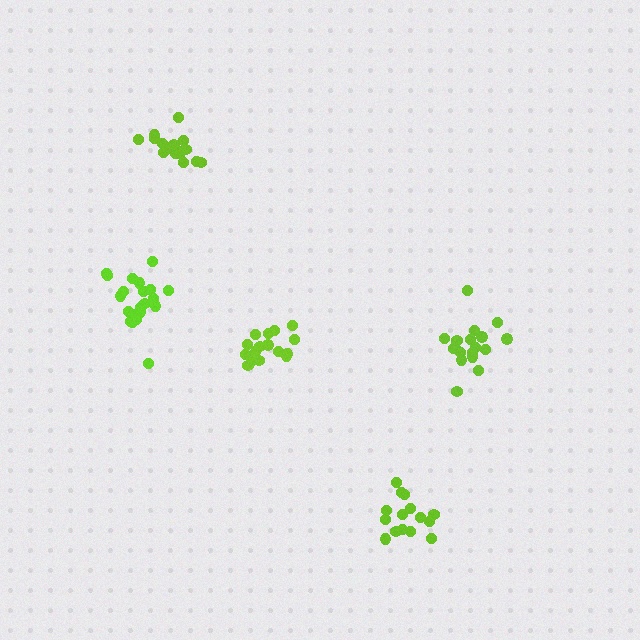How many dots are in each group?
Group 1: 21 dots, Group 2: 16 dots, Group 3: 15 dots, Group 4: 17 dots, Group 5: 18 dots (87 total).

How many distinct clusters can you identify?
There are 5 distinct clusters.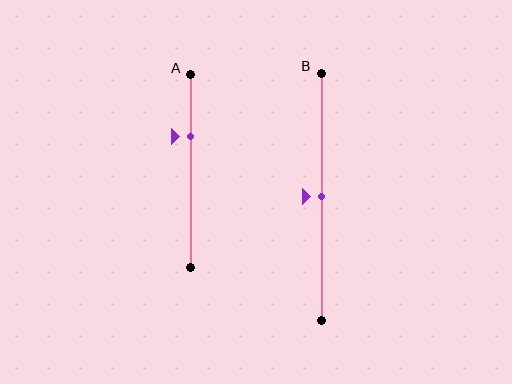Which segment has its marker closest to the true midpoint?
Segment B has its marker closest to the true midpoint.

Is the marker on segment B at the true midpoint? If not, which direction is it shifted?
Yes, the marker on segment B is at the true midpoint.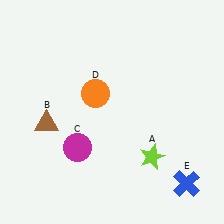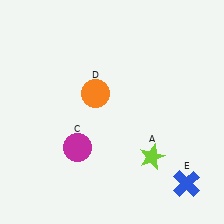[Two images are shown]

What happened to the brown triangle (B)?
The brown triangle (B) was removed in Image 2. It was in the bottom-left area of Image 1.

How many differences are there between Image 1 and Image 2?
There is 1 difference between the two images.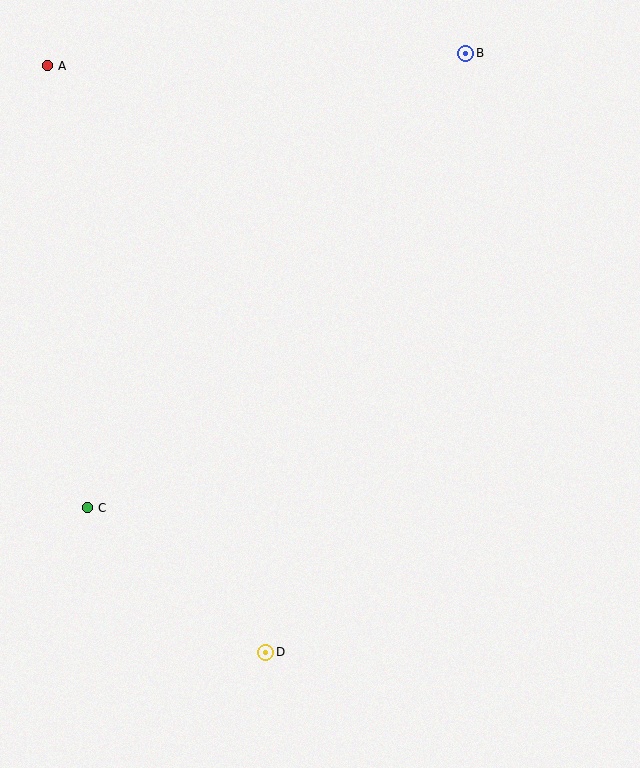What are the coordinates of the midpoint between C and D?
The midpoint between C and D is at (177, 580).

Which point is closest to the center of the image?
Point C at (88, 508) is closest to the center.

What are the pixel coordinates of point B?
Point B is at (466, 53).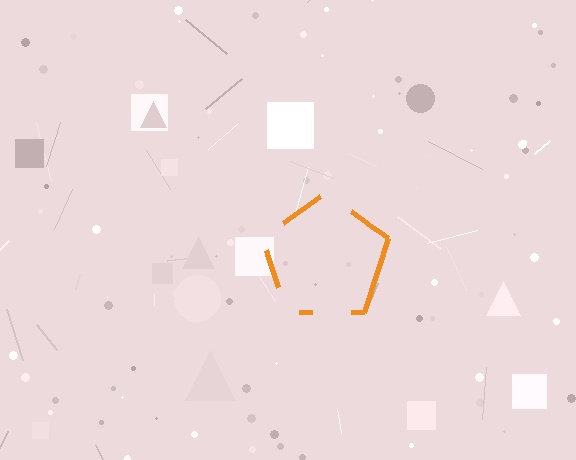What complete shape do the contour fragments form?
The contour fragments form a pentagon.